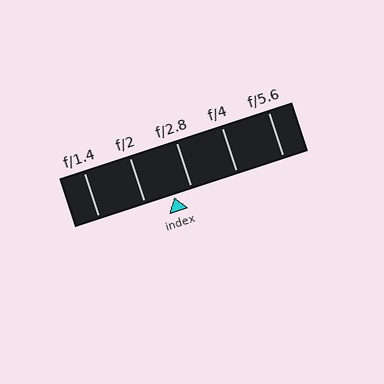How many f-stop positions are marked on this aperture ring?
There are 5 f-stop positions marked.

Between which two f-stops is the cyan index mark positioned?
The index mark is between f/2 and f/2.8.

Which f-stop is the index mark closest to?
The index mark is closest to f/2.8.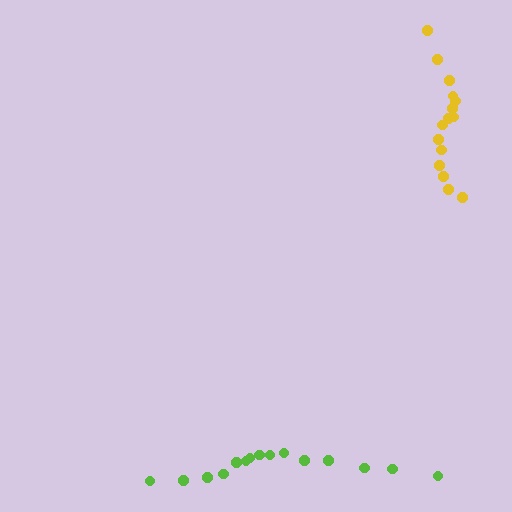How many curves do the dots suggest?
There are 2 distinct paths.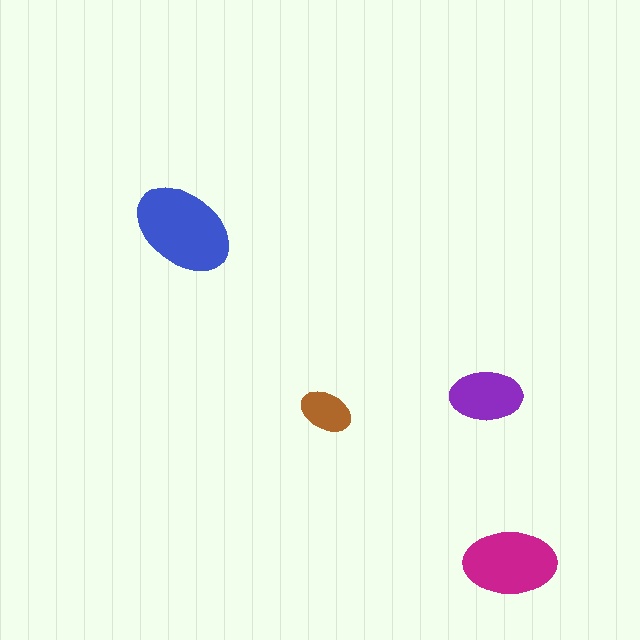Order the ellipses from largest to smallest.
the blue one, the magenta one, the purple one, the brown one.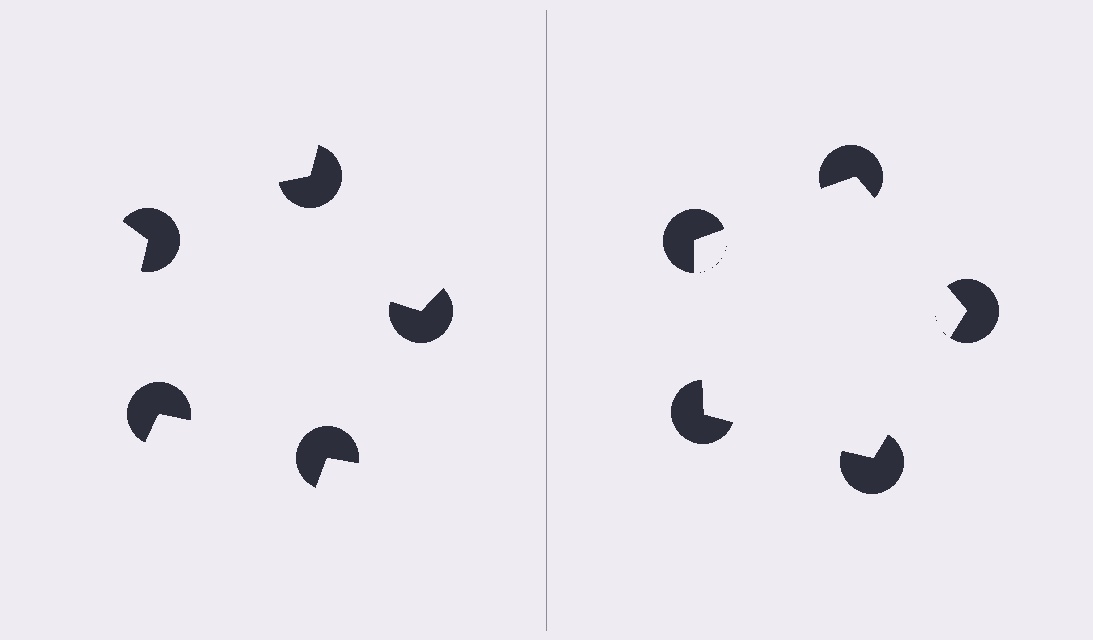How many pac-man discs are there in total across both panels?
10 — 5 on each side.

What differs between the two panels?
The pac-man discs are positioned identically on both sides; only the wedge orientations differ. On the right they align to a pentagon; on the left they are misaligned.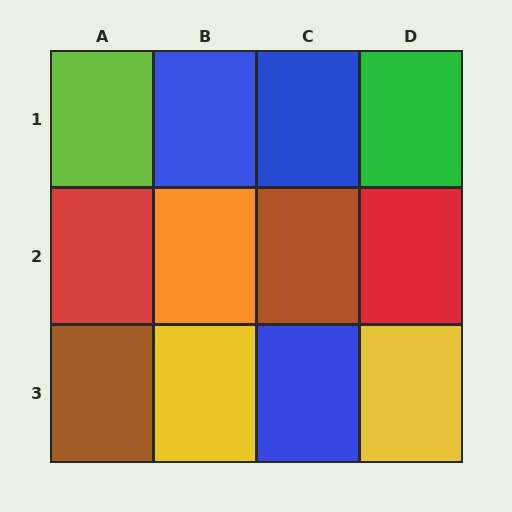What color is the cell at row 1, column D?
Green.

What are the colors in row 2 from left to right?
Red, orange, brown, red.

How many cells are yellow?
2 cells are yellow.